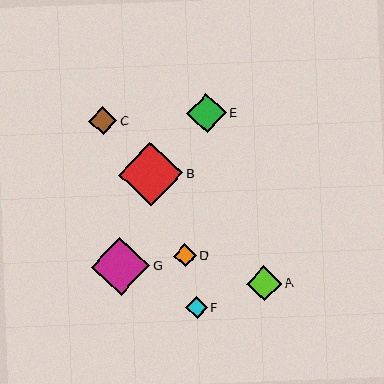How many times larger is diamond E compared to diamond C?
Diamond E is approximately 1.4 times the size of diamond C.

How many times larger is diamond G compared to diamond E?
Diamond G is approximately 1.5 times the size of diamond E.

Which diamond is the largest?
Diamond B is the largest with a size of approximately 64 pixels.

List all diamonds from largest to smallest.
From largest to smallest: B, G, E, A, C, D, F.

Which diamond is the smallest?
Diamond F is the smallest with a size of approximately 22 pixels.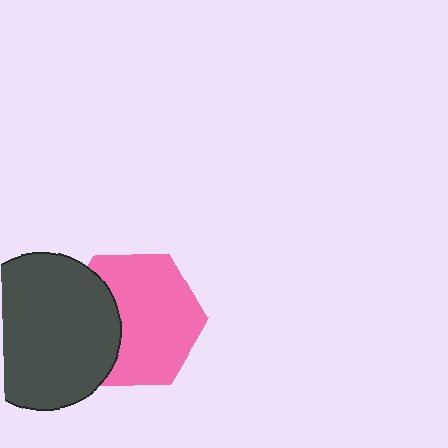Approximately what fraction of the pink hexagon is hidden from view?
Roughly 31% of the pink hexagon is hidden behind the dark gray circle.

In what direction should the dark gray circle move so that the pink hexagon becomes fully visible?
The dark gray circle should move left. That is the shortest direction to clear the overlap and leave the pink hexagon fully visible.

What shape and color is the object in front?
The object in front is a dark gray circle.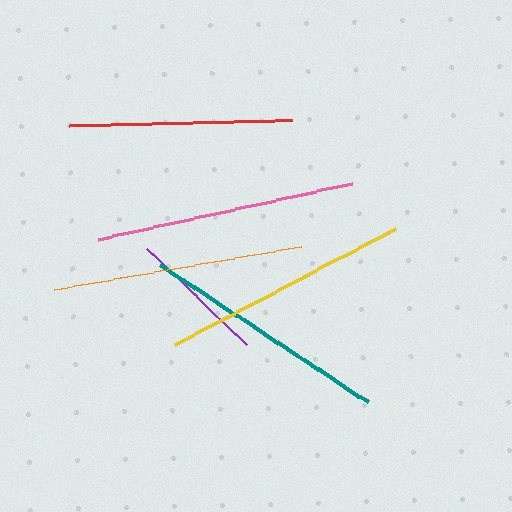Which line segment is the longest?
The pink line is the longest at approximately 262 pixels.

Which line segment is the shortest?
The purple line is the shortest at approximately 139 pixels.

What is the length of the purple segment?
The purple segment is approximately 139 pixels long.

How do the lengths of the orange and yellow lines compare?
The orange and yellow lines are approximately the same length.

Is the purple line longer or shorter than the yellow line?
The yellow line is longer than the purple line.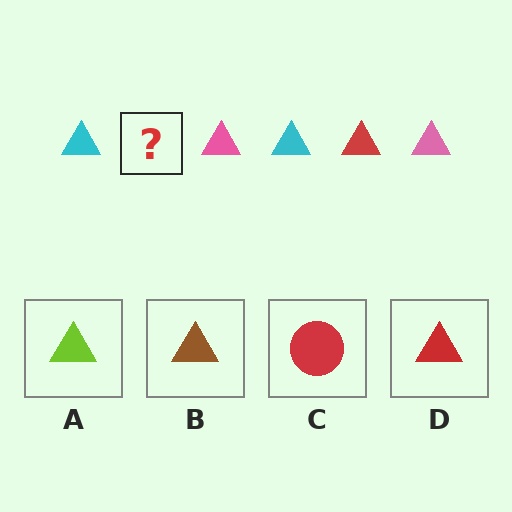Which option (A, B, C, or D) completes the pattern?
D.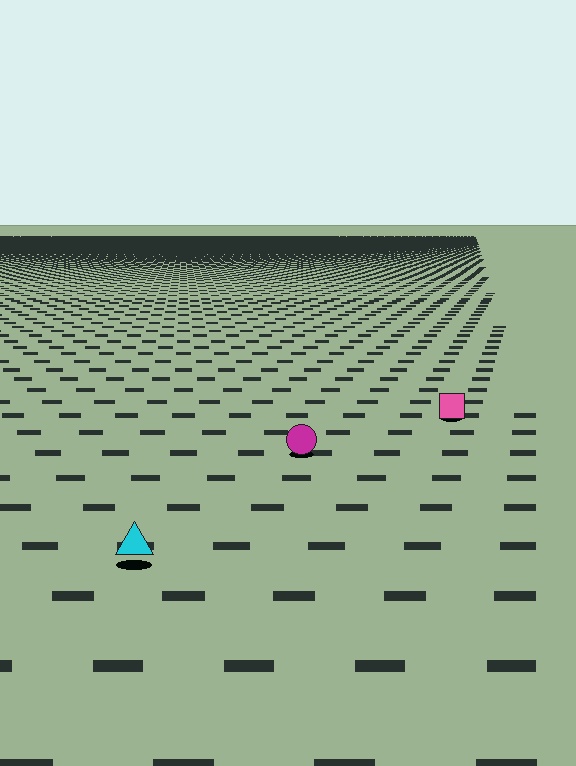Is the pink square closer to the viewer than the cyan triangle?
No. The cyan triangle is closer — you can tell from the texture gradient: the ground texture is coarser near it.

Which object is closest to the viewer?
The cyan triangle is closest. The texture marks near it are larger and more spread out.